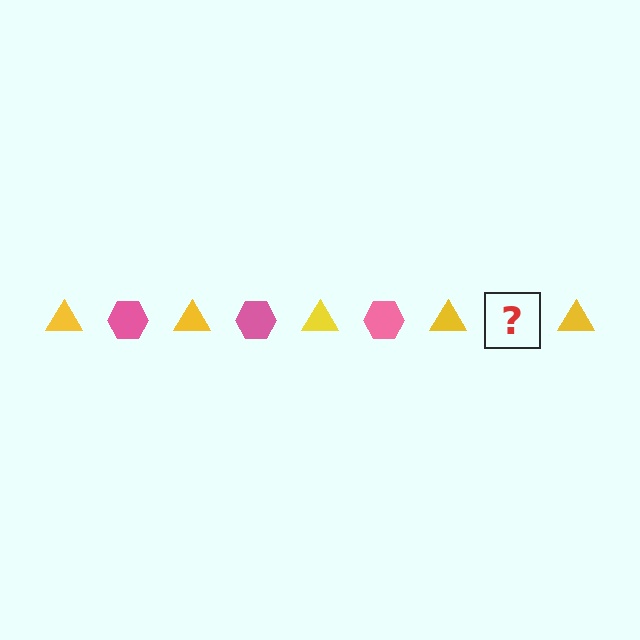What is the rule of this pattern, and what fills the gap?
The rule is that the pattern alternates between yellow triangle and pink hexagon. The gap should be filled with a pink hexagon.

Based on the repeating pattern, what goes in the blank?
The blank should be a pink hexagon.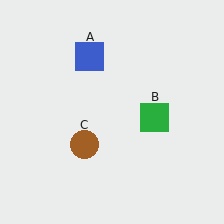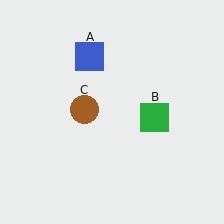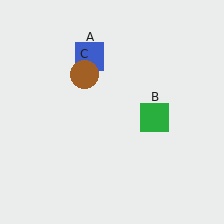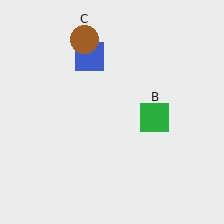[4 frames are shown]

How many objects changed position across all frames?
1 object changed position: brown circle (object C).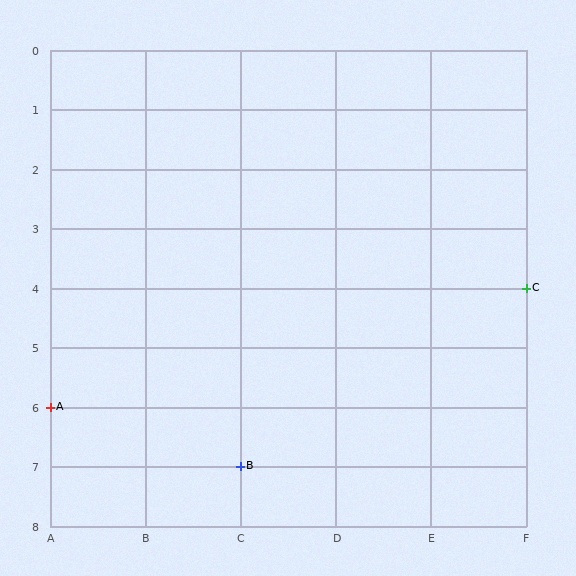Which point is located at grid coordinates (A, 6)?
Point A is at (A, 6).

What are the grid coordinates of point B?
Point B is at grid coordinates (C, 7).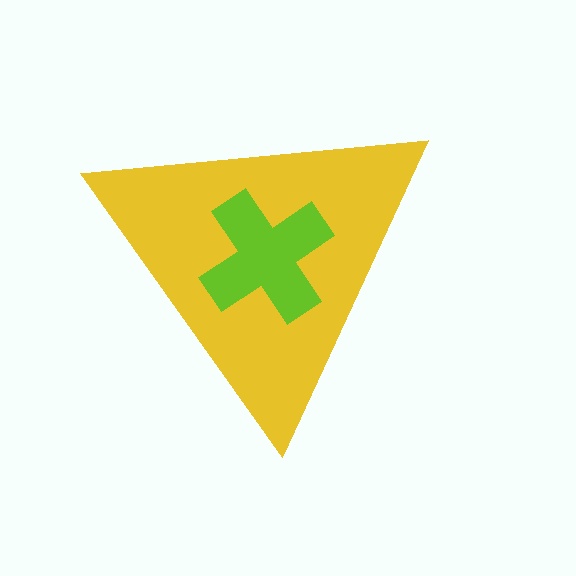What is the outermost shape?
The yellow triangle.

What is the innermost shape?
The lime cross.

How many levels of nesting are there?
2.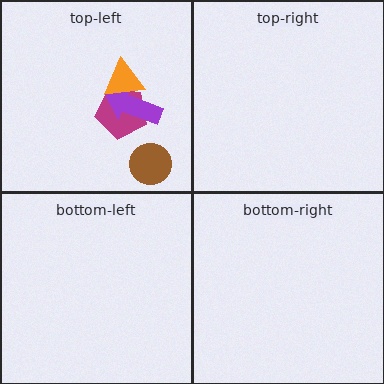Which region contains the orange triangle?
The top-left region.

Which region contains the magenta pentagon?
The top-left region.